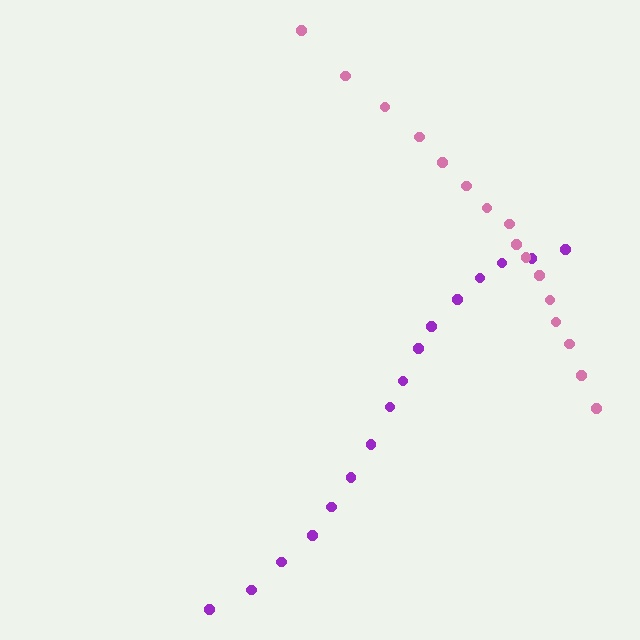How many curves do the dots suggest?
There are 2 distinct paths.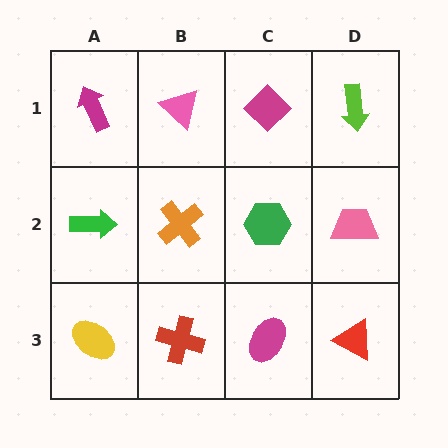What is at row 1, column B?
A pink triangle.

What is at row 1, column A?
A magenta arrow.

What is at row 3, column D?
A red triangle.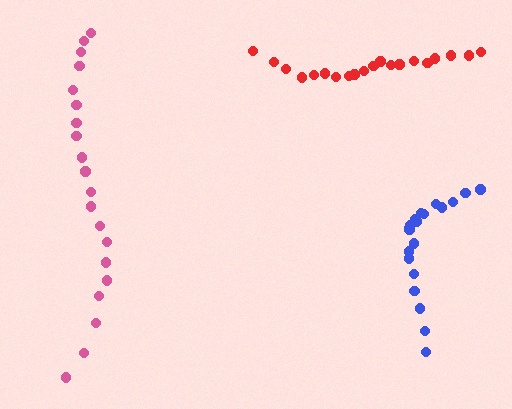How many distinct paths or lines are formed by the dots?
There are 3 distinct paths.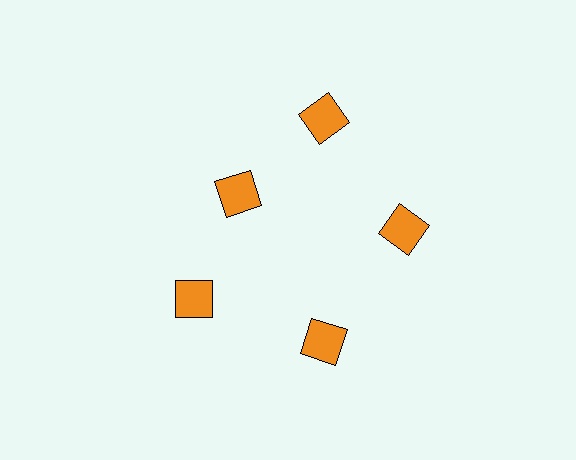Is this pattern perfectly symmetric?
No. The 5 orange squares are arranged in a ring, but one element near the 10 o'clock position is pulled inward toward the center, breaking the 5-fold rotational symmetry.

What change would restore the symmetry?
The symmetry would be restored by moving it outward, back onto the ring so that all 5 squares sit at equal angles and equal distance from the center.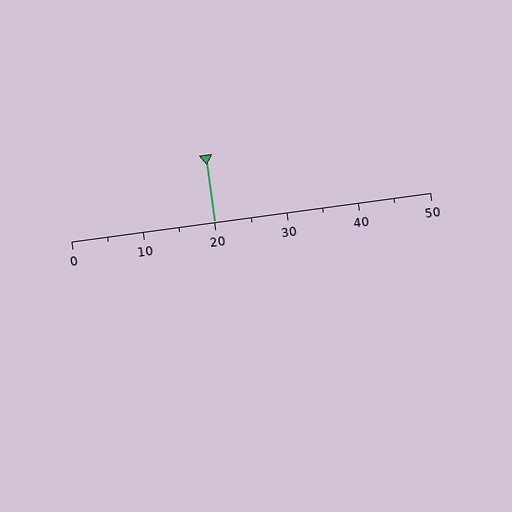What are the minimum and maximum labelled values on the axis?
The axis runs from 0 to 50.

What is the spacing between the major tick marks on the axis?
The major ticks are spaced 10 apart.